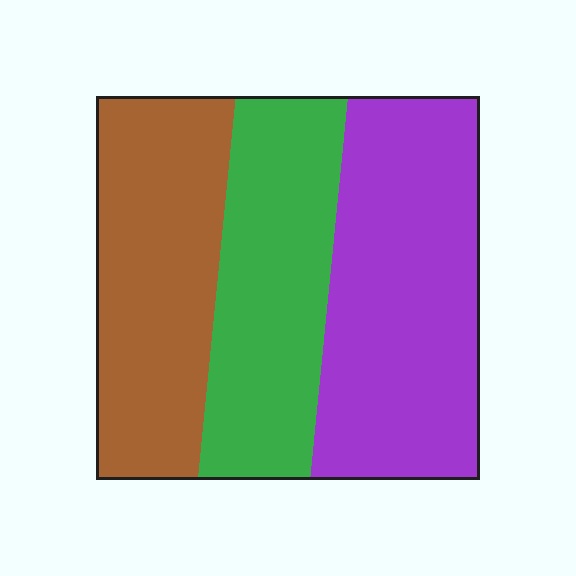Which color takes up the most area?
Purple, at roughly 40%.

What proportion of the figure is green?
Green covers around 30% of the figure.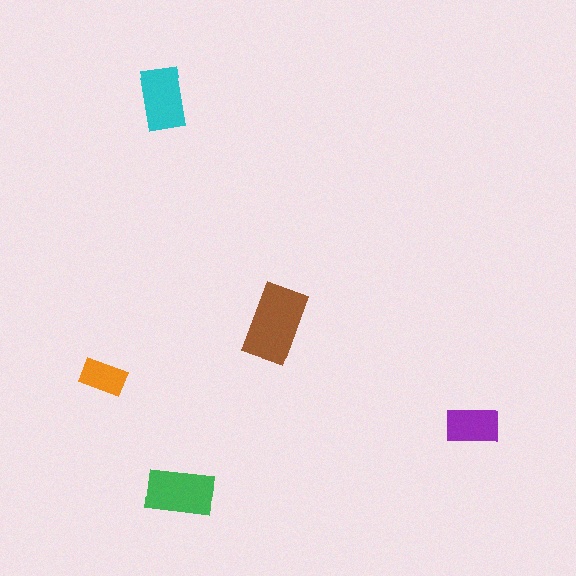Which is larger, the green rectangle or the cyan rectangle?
The green one.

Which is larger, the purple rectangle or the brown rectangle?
The brown one.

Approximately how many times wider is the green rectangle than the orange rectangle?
About 1.5 times wider.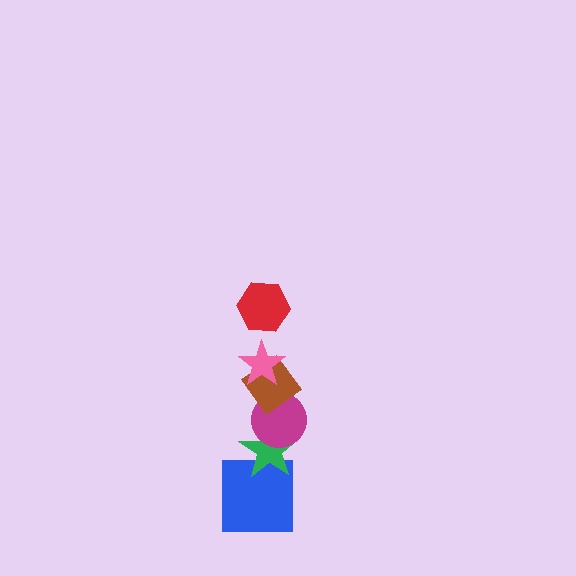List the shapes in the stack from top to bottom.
From top to bottom: the red hexagon, the pink star, the brown diamond, the magenta circle, the green star, the blue square.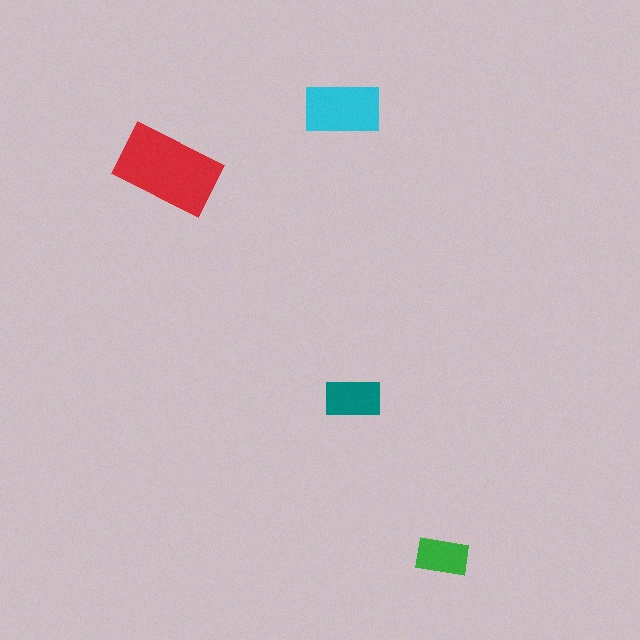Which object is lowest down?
The green rectangle is bottommost.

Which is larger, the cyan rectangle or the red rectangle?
The red one.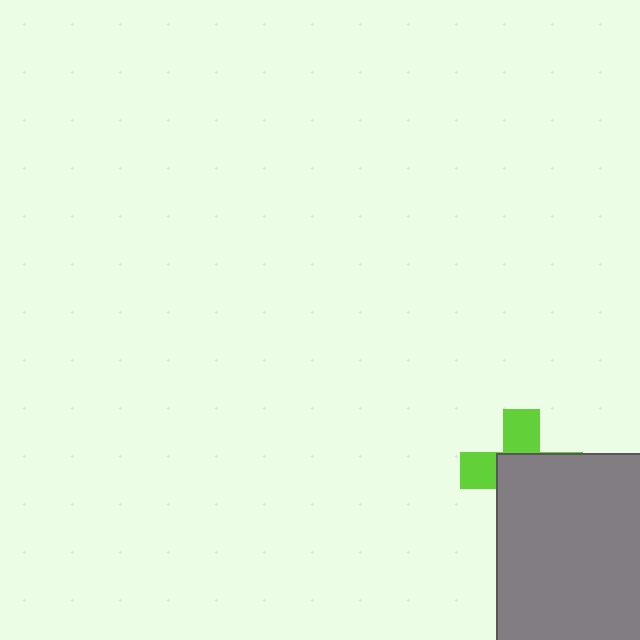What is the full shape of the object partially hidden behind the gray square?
The partially hidden object is a lime cross.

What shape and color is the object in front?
The object in front is a gray square.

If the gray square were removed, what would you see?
You would see the complete lime cross.